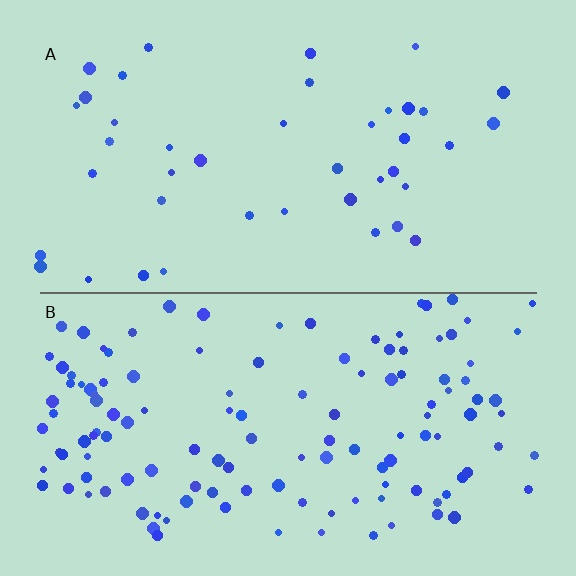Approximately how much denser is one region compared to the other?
Approximately 3.0× — region B over region A.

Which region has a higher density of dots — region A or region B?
B (the bottom).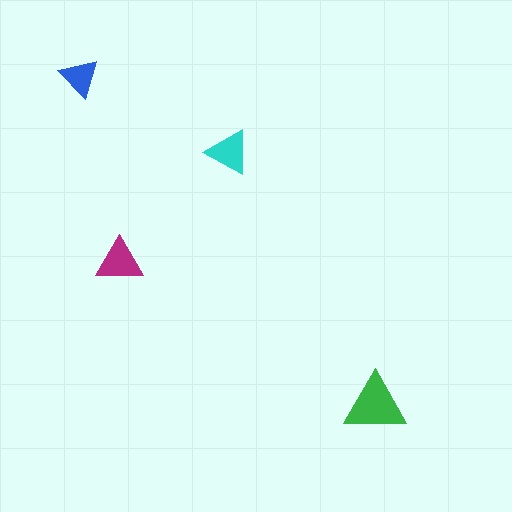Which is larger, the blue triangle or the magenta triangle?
The magenta one.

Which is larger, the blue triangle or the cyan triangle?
The cyan one.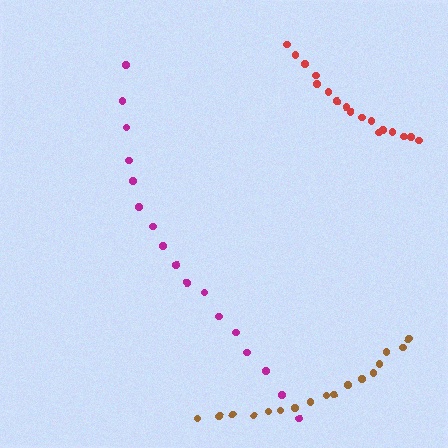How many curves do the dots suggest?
There are 3 distinct paths.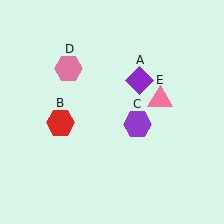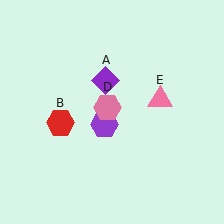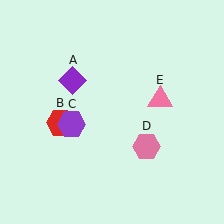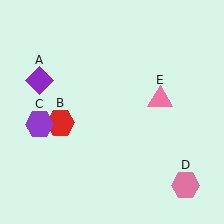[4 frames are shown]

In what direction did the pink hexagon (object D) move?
The pink hexagon (object D) moved down and to the right.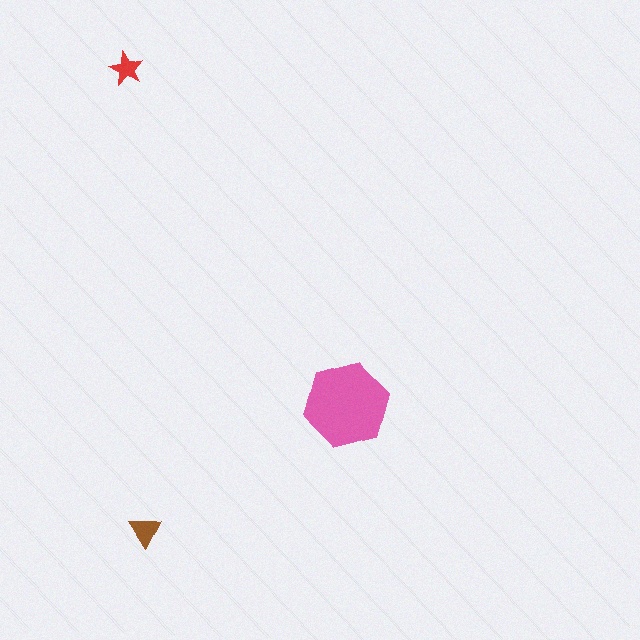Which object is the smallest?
The red star.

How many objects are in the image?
There are 3 objects in the image.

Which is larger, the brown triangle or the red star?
The brown triangle.